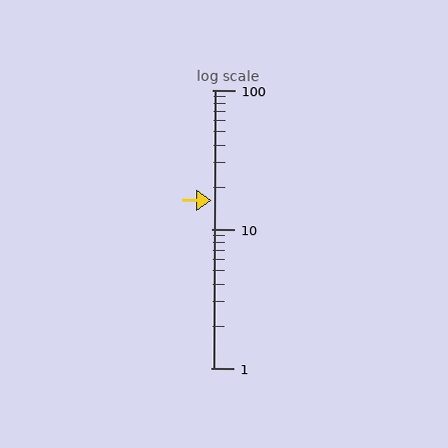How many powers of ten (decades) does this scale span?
The scale spans 2 decades, from 1 to 100.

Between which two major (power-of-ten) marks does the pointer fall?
The pointer is between 10 and 100.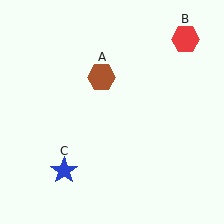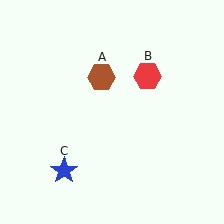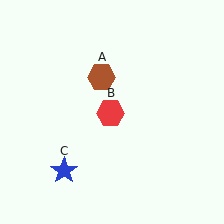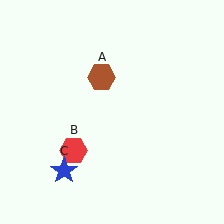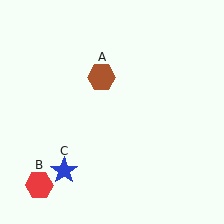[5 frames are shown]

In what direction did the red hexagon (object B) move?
The red hexagon (object B) moved down and to the left.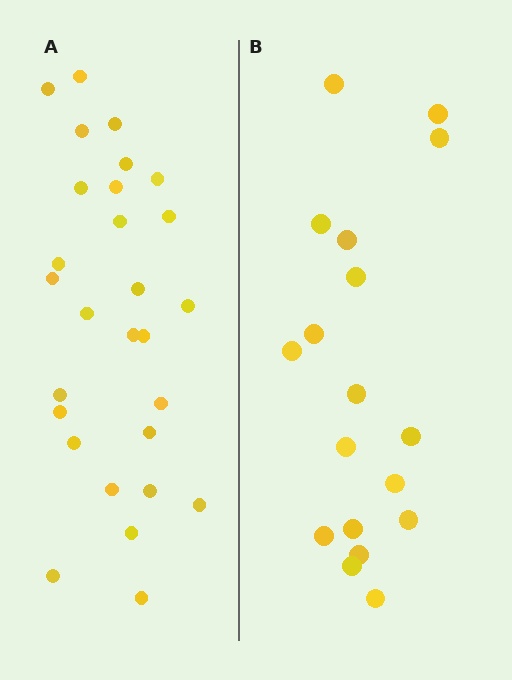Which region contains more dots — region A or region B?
Region A (the left region) has more dots.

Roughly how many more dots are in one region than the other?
Region A has roughly 10 or so more dots than region B.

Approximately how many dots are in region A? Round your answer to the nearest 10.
About 30 dots. (The exact count is 28, which rounds to 30.)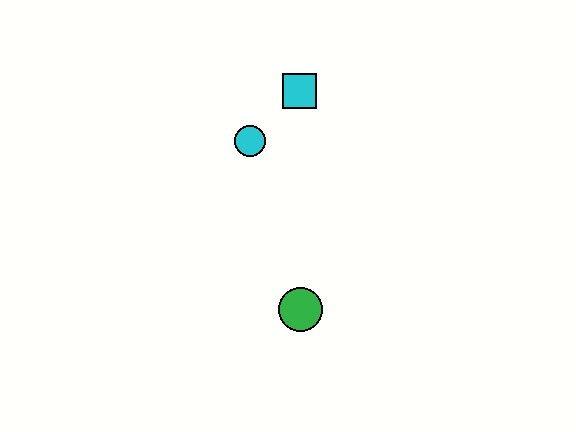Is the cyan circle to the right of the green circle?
No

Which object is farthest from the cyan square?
The green circle is farthest from the cyan square.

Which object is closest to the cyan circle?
The cyan square is closest to the cyan circle.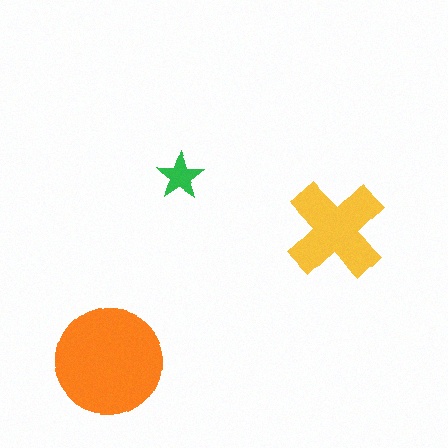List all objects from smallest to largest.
The green star, the yellow cross, the orange circle.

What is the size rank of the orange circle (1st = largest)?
1st.